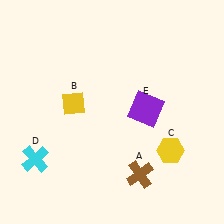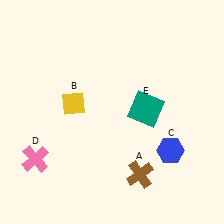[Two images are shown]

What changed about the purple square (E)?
In Image 1, E is purple. In Image 2, it changed to teal.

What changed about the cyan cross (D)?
In Image 1, D is cyan. In Image 2, it changed to pink.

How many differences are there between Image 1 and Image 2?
There are 3 differences between the two images.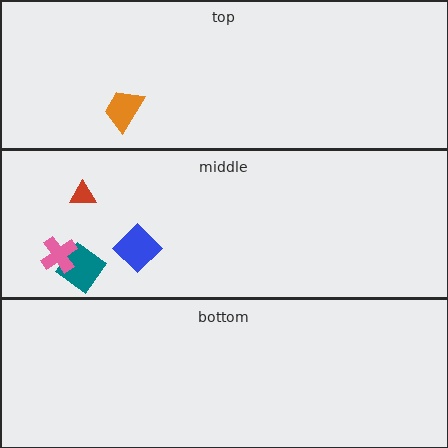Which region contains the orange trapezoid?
The top region.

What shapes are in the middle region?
The red triangle, the blue diamond, the teal diamond, the pink cross.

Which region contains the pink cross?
The middle region.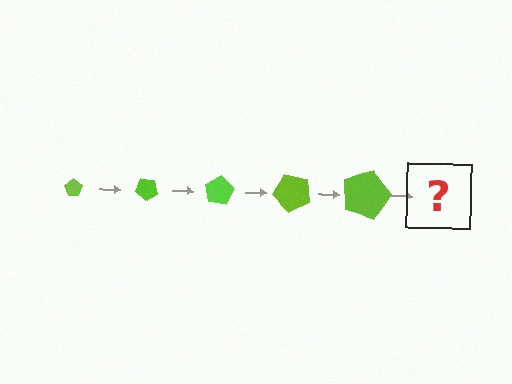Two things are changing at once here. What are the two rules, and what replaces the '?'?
The two rules are that the pentagon grows larger each step and it rotates 40 degrees each step. The '?' should be a pentagon, larger than the previous one and rotated 200 degrees from the start.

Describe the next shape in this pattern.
It should be a pentagon, larger than the previous one and rotated 200 degrees from the start.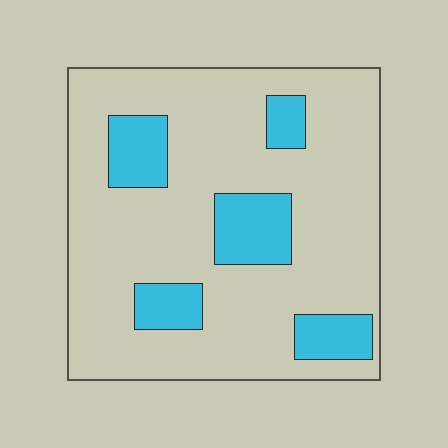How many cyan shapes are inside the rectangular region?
5.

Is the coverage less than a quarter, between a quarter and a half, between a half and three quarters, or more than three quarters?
Less than a quarter.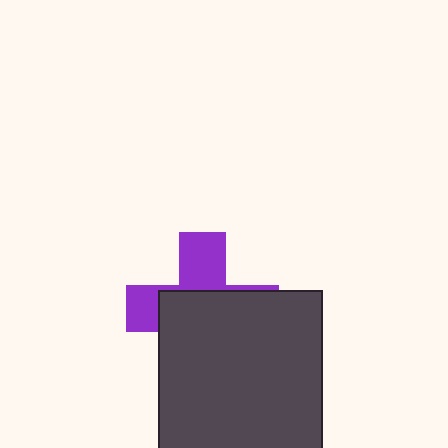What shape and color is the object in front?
The object in front is a dark gray rectangle.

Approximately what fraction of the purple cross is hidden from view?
Roughly 63% of the purple cross is hidden behind the dark gray rectangle.